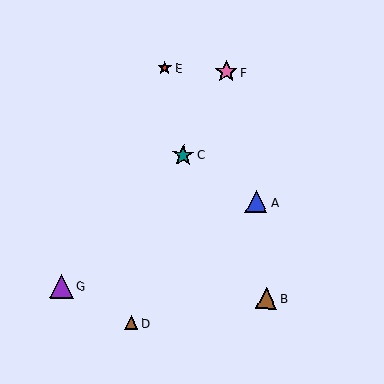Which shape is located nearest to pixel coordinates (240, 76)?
The pink star (labeled F) at (226, 72) is nearest to that location.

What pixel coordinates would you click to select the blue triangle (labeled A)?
Click at (256, 202) to select the blue triangle A.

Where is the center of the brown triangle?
The center of the brown triangle is at (266, 298).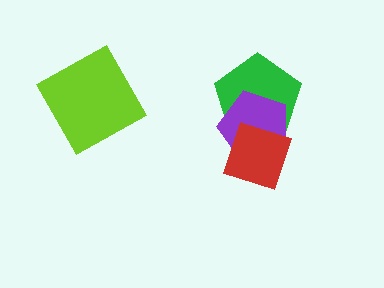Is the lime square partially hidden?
No, no other shape covers it.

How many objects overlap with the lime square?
0 objects overlap with the lime square.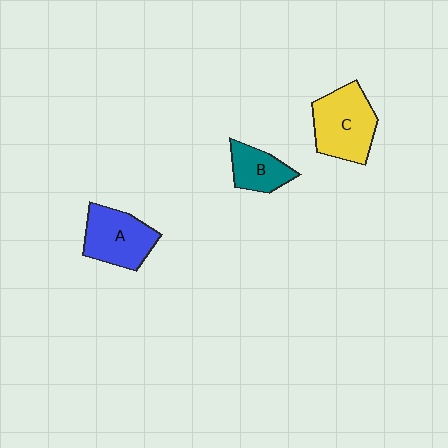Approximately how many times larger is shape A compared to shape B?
Approximately 1.5 times.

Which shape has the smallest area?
Shape B (teal).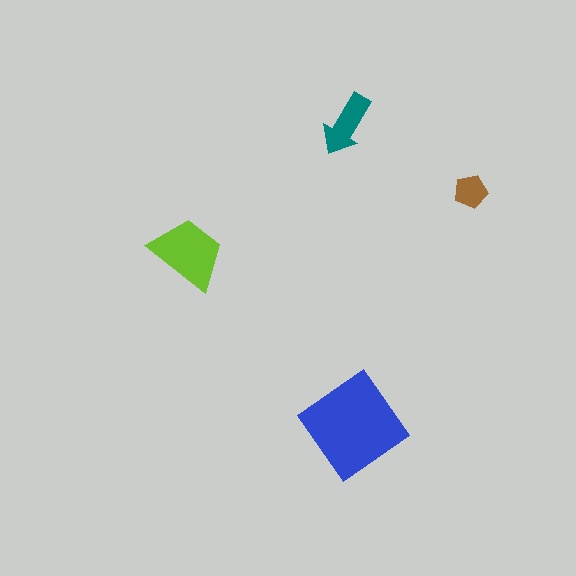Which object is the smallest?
The brown pentagon.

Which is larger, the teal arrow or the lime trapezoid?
The lime trapezoid.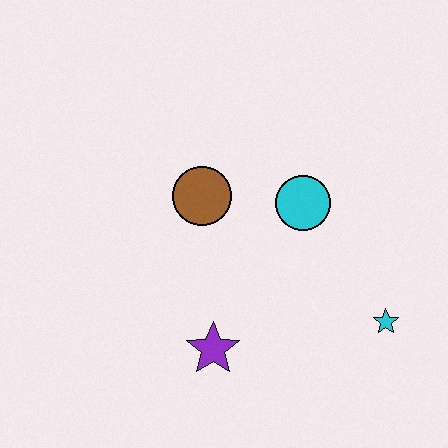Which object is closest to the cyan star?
The cyan circle is closest to the cyan star.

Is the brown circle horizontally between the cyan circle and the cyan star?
No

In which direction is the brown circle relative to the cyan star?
The brown circle is to the left of the cyan star.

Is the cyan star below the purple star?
No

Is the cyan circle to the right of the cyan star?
No